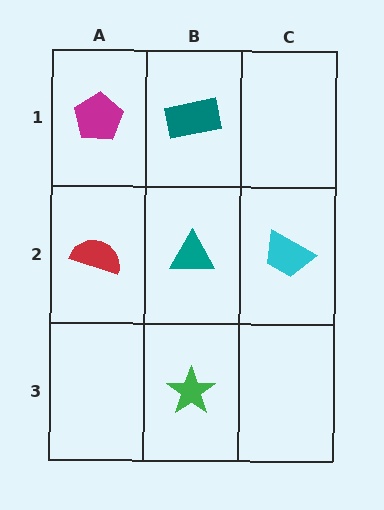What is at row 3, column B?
A green star.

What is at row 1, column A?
A magenta pentagon.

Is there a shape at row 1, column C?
No, that cell is empty.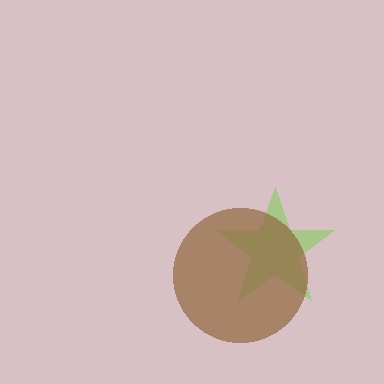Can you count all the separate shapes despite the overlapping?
Yes, there are 2 separate shapes.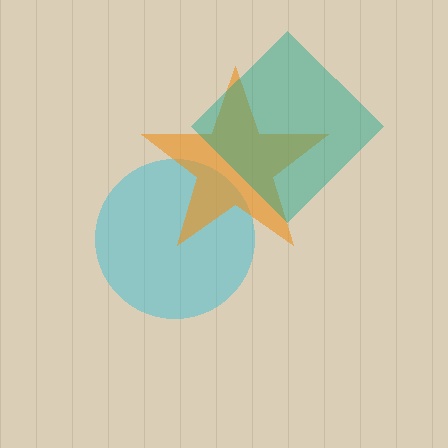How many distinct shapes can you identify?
There are 3 distinct shapes: a cyan circle, an orange star, a teal diamond.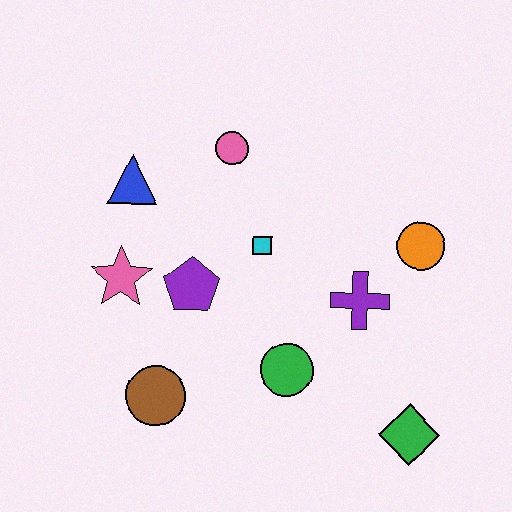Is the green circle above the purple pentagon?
No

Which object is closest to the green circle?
The purple cross is closest to the green circle.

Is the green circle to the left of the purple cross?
Yes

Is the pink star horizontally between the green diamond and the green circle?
No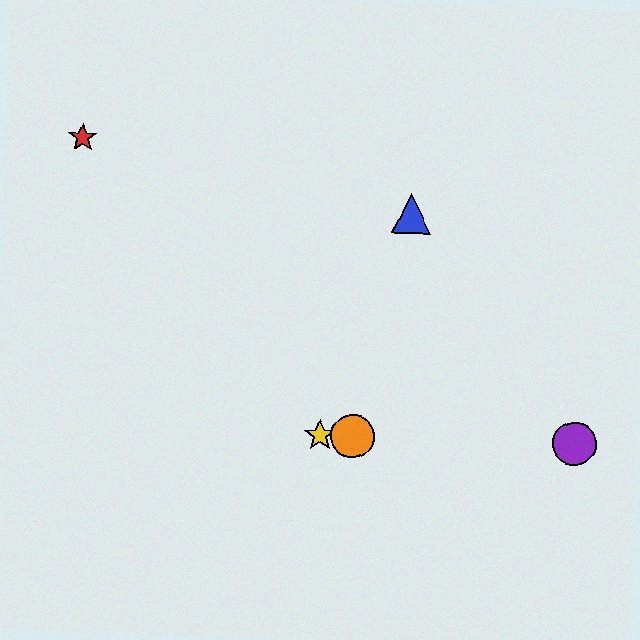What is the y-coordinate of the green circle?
The green circle is at y≈436.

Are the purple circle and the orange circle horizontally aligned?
Yes, both are at y≈444.